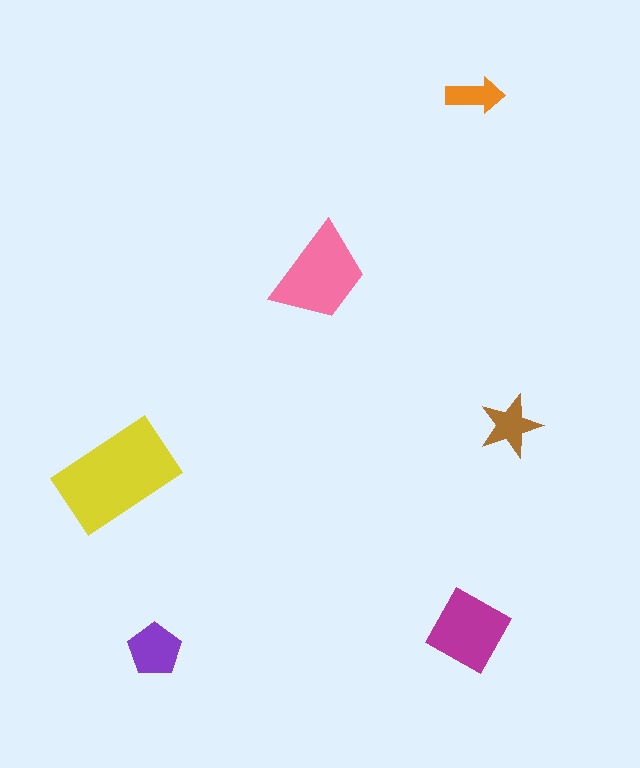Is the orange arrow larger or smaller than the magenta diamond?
Smaller.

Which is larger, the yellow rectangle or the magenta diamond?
The yellow rectangle.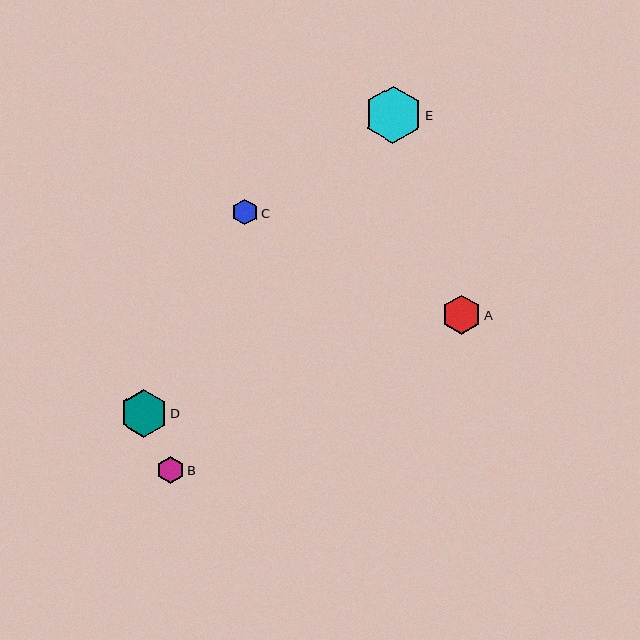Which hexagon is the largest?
Hexagon E is the largest with a size of approximately 57 pixels.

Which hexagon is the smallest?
Hexagon C is the smallest with a size of approximately 26 pixels.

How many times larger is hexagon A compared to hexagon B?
Hexagon A is approximately 1.4 times the size of hexagon B.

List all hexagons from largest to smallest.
From largest to smallest: E, D, A, B, C.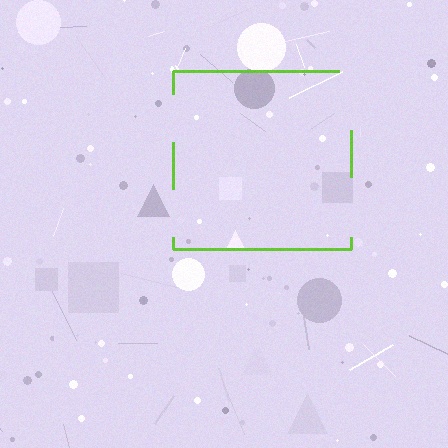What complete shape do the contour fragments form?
The contour fragments form a square.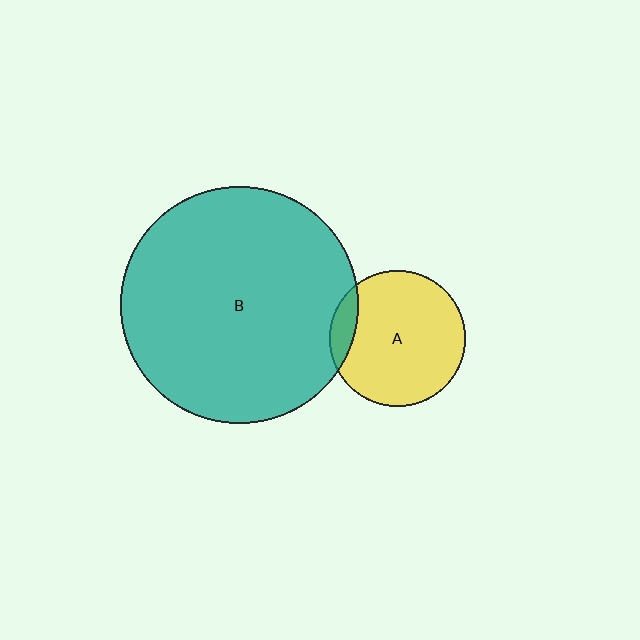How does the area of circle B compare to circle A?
Approximately 3.1 times.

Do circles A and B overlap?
Yes.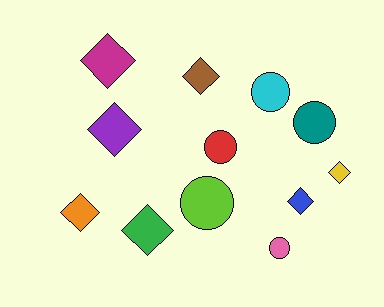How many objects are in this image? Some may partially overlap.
There are 12 objects.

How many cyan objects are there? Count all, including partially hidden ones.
There is 1 cyan object.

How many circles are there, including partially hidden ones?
There are 5 circles.